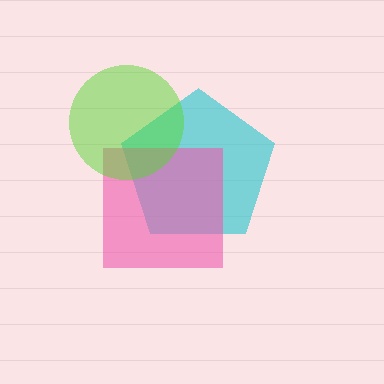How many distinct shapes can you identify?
There are 3 distinct shapes: a cyan pentagon, a pink square, a lime circle.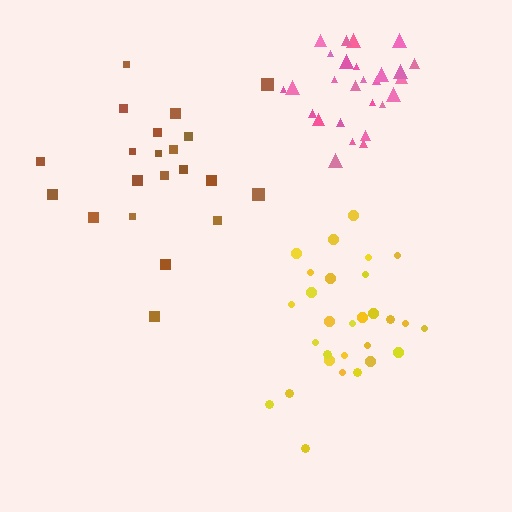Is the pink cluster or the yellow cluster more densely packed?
Pink.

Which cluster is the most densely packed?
Pink.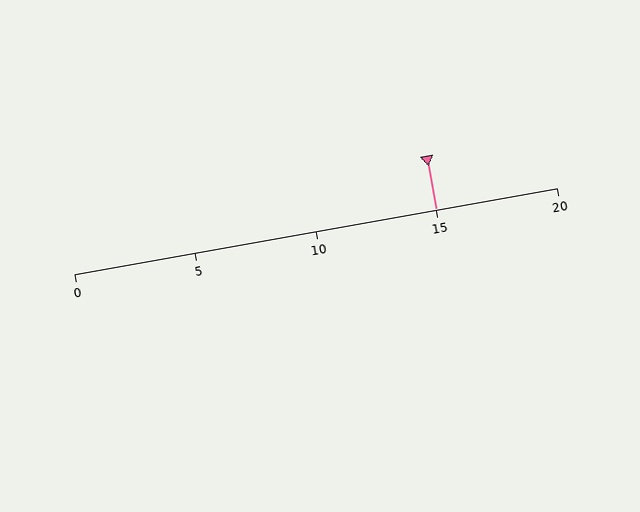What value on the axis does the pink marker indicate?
The marker indicates approximately 15.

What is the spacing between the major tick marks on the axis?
The major ticks are spaced 5 apart.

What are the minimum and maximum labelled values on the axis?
The axis runs from 0 to 20.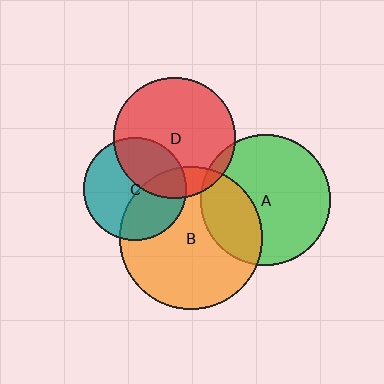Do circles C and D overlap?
Yes.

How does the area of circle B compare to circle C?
Approximately 1.9 times.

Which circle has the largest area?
Circle B (orange).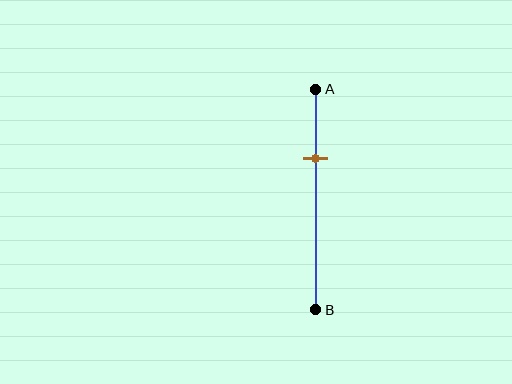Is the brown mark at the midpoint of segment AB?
No, the mark is at about 30% from A, not at the 50% midpoint.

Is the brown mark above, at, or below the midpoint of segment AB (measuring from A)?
The brown mark is above the midpoint of segment AB.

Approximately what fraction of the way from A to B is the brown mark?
The brown mark is approximately 30% of the way from A to B.